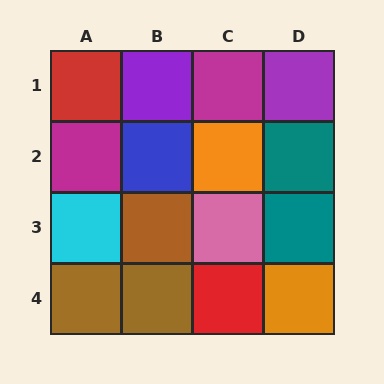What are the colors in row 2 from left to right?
Magenta, blue, orange, teal.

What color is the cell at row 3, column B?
Brown.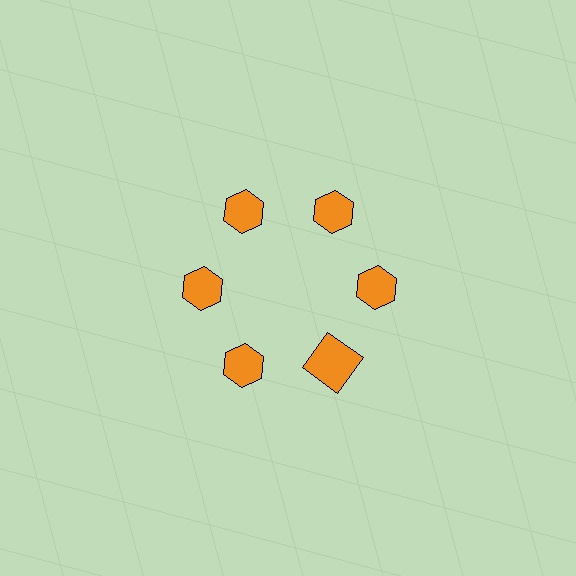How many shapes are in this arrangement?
There are 6 shapes arranged in a ring pattern.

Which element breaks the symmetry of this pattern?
The orange square at roughly the 5 o'clock position breaks the symmetry. All other shapes are orange hexagons.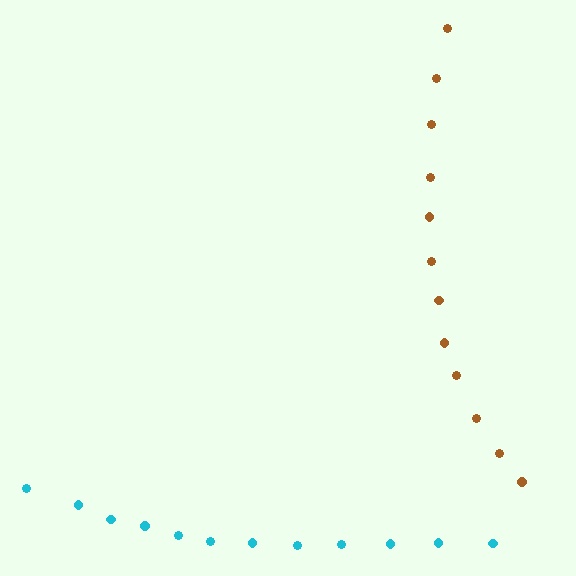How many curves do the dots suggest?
There are 2 distinct paths.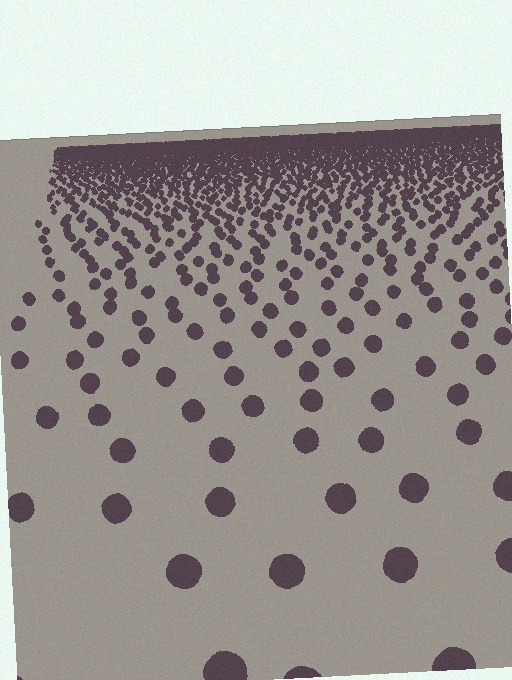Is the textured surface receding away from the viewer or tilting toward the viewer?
The surface is receding away from the viewer. Texture elements get smaller and denser toward the top.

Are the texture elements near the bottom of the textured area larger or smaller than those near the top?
Larger. Near the bottom, elements are closer to the viewer and appear at a bigger on-screen size.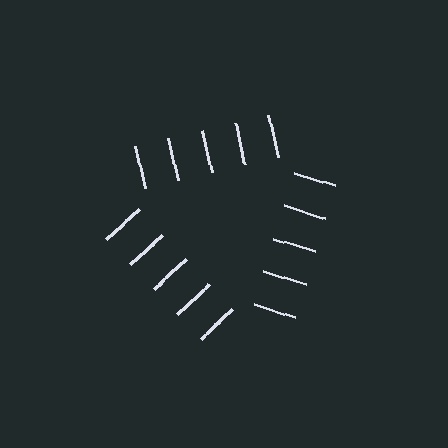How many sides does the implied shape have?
3 sides — the line-ends trace a triangle.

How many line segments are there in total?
15 — 5 along each of the 3 edges.